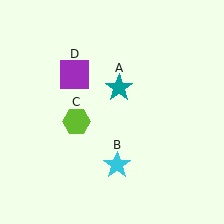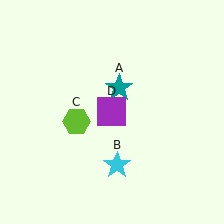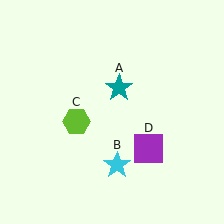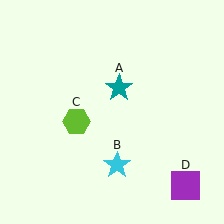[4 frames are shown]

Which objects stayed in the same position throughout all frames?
Teal star (object A) and cyan star (object B) and lime hexagon (object C) remained stationary.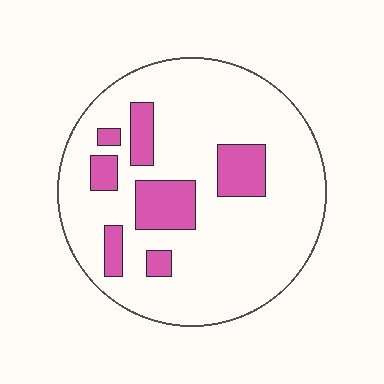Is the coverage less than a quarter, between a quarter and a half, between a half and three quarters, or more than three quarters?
Less than a quarter.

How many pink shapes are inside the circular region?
7.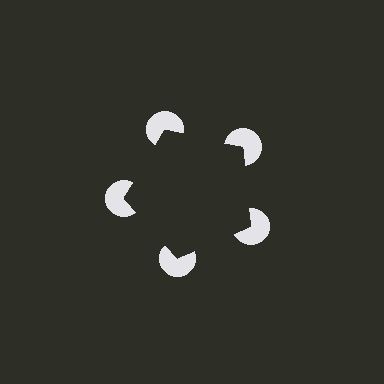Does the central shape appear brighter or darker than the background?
It typically appears slightly darker than the background, even though no actual brightness change is drawn.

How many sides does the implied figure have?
5 sides.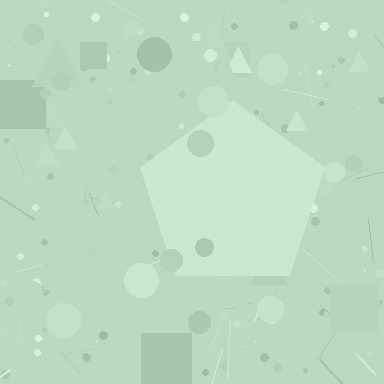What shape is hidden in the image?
A pentagon is hidden in the image.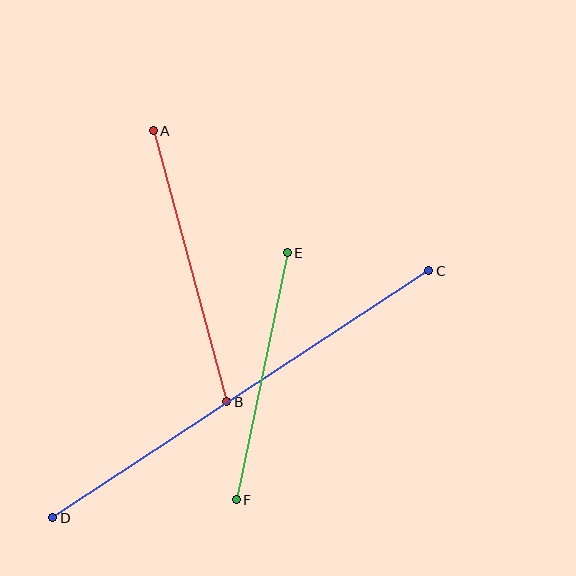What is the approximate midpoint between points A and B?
The midpoint is at approximately (190, 266) pixels.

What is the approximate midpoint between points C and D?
The midpoint is at approximately (241, 394) pixels.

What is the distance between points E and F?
The distance is approximately 252 pixels.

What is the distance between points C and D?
The distance is approximately 450 pixels.